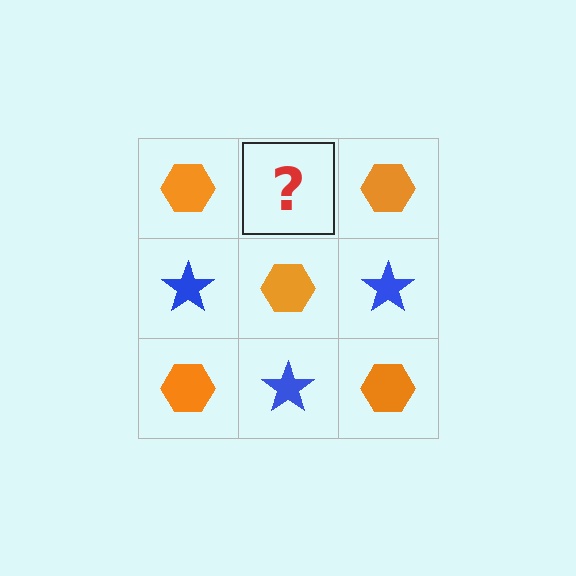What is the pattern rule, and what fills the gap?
The rule is that it alternates orange hexagon and blue star in a checkerboard pattern. The gap should be filled with a blue star.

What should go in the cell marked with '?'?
The missing cell should contain a blue star.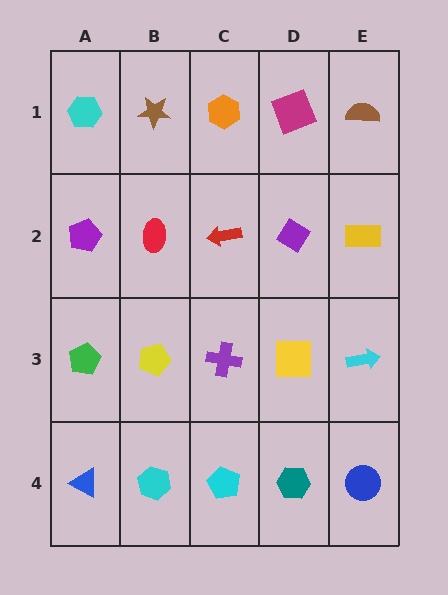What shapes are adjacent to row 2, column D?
A magenta square (row 1, column D), a yellow square (row 3, column D), a red arrow (row 2, column C), a yellow rectangle (row 2, column E).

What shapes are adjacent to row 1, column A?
A purple pentagon (row 2, column A), a brown star (row 1, column B).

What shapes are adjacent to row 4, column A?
A green pentagon (row 3, column A), a cyan hexagon (row 4, column B).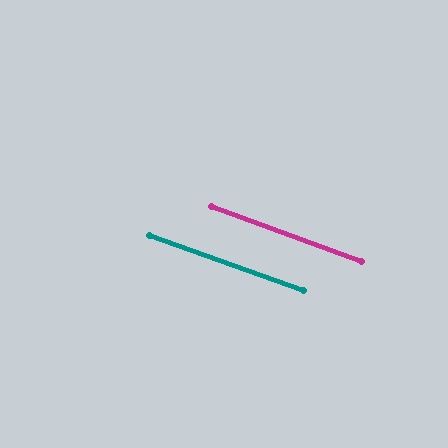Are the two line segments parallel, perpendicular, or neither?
Parallel — their directions differ by only 0.1°.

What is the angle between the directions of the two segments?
Approximately 0 degrees.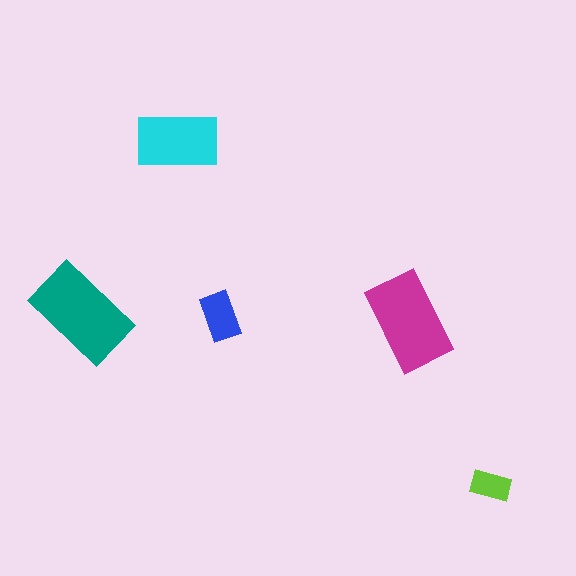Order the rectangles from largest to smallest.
the teal one, the magenta one, the cyan one, the blue one, the lime one.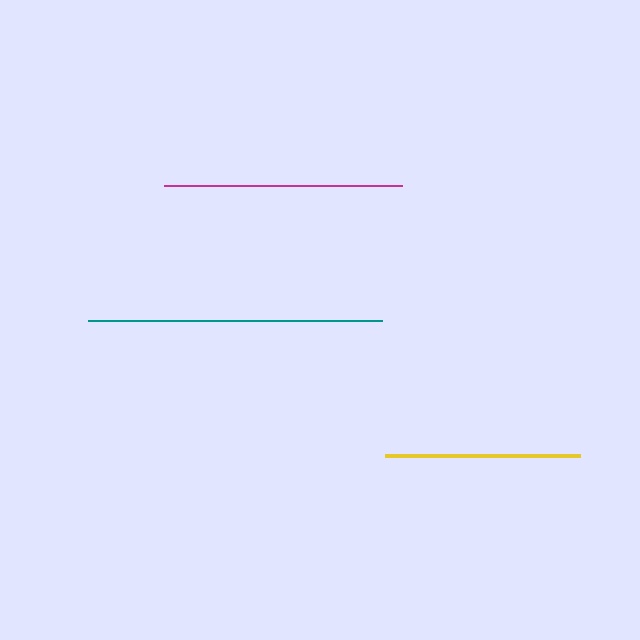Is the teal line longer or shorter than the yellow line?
The teal line is longer than the yellow line.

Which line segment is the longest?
The teal line is the longest at approximately 294 pixels.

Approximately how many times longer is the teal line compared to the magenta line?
The teal line is approximately 1.2 times the length of the magenta line.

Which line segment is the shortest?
The yellow line is the shortest at approximately 194 pixels.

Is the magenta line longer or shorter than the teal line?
The teal line is longer than the magenta line.